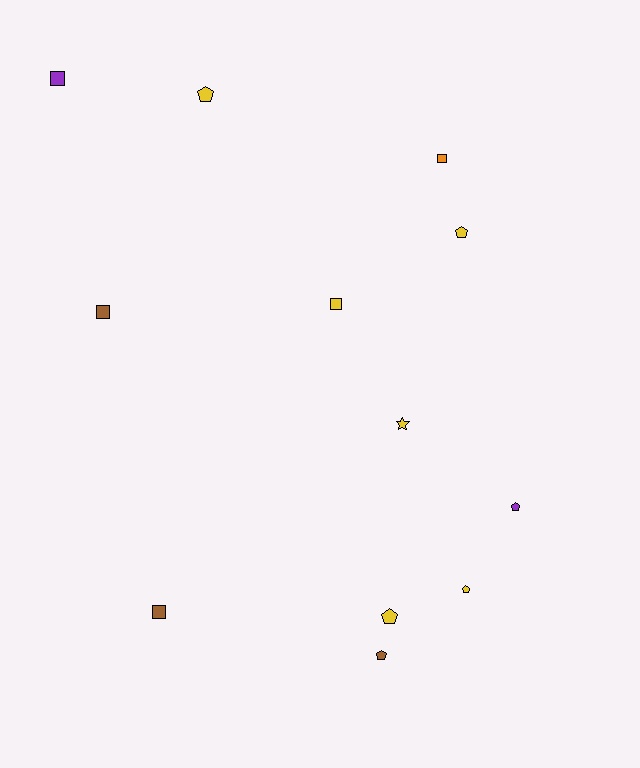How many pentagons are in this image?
There are 6 pentagons.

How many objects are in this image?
There are 12 objects.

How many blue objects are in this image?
There are no blue objects.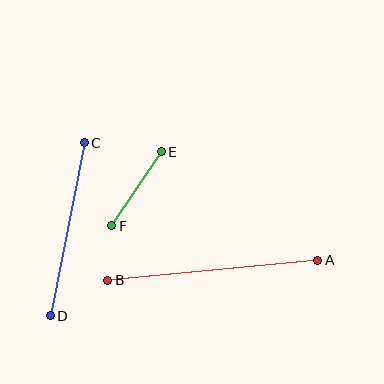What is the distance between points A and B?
The distance is approximately 211 pixels.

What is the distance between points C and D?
The distance is approximately 176 pixels.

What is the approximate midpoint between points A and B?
The midpoint is at approximately (213, 270) pixels.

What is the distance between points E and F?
The distance is approximately 89 pixels.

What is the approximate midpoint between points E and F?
The midpoint is at approximately (137, 189) pixels.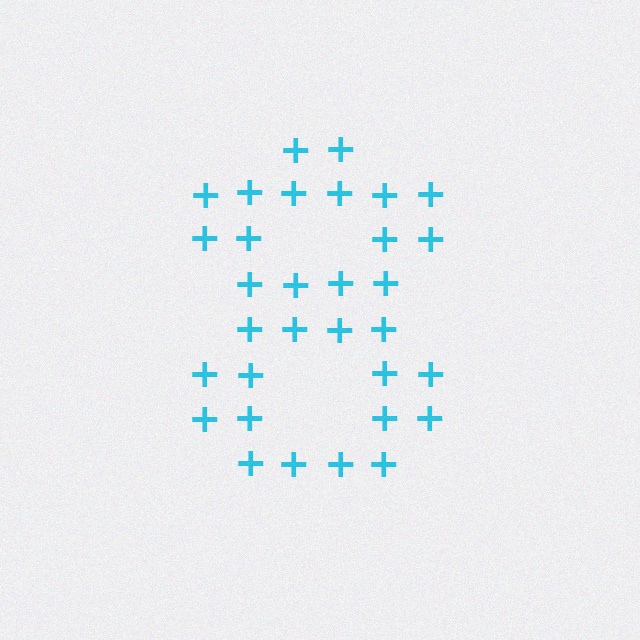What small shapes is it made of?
It is made of small plus signs.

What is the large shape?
The large shape is the digit 8.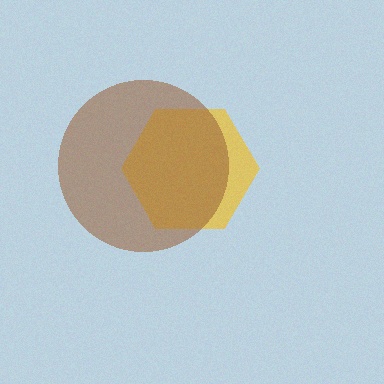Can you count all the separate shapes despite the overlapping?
Yes, there are 2 separate shapes.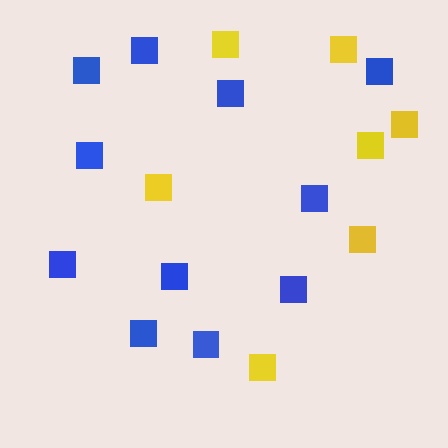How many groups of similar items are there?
There are 2 groups: one group of yellow squares (7) and one group of blue squares (11).